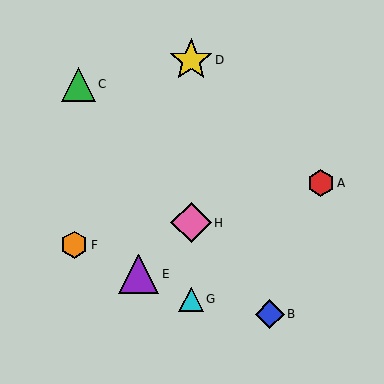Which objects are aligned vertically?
Objects D, G, H are aligned vertically.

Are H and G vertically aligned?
Yes, both are at x≈191.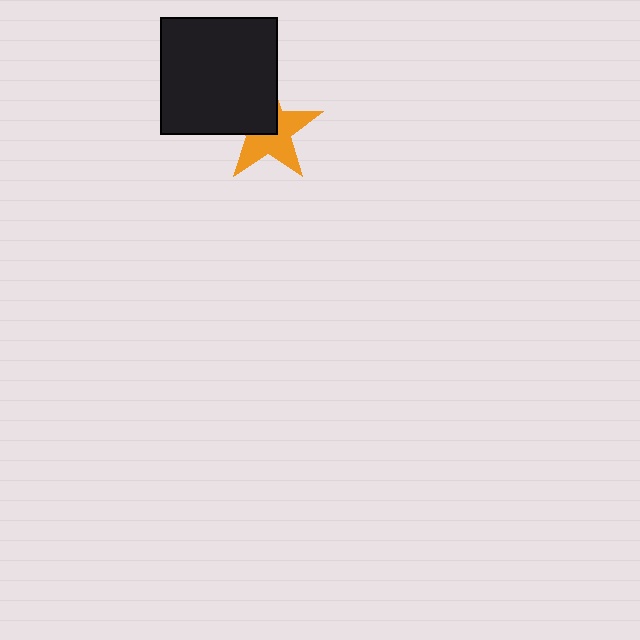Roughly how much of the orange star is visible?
About half of it is visible (roughly 57%).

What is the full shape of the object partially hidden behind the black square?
The partially hidden object is an orange star.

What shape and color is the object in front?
The object in front is a black square.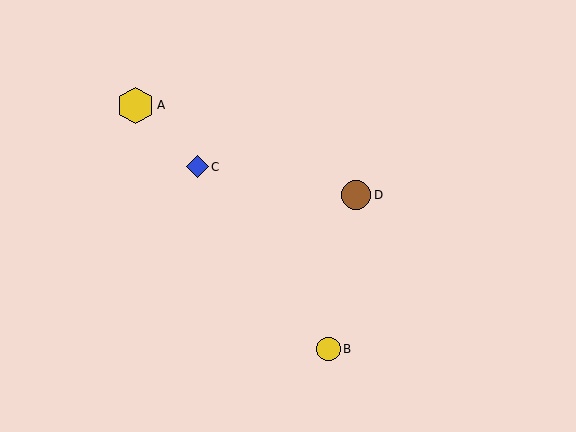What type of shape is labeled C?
Shape C is a blue diamond.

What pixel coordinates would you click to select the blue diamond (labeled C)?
Click at (197, 167) to select the blue diamond C.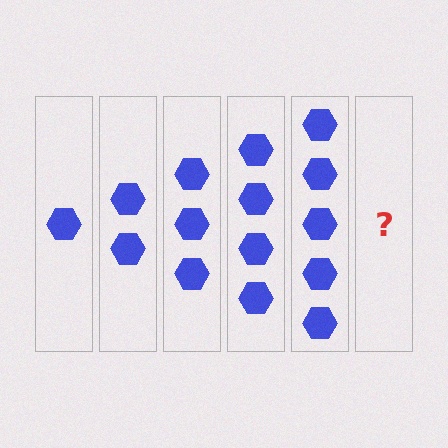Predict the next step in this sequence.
The next step is 6 hexagons.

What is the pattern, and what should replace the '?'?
The pattern is that each step adds one more hexagon. The '?' should be 6 hexagons.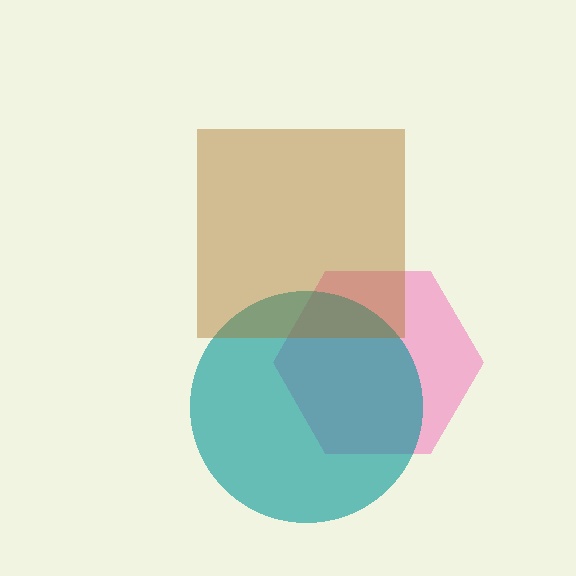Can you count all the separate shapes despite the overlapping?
Yes, there are 3 separate shapes.